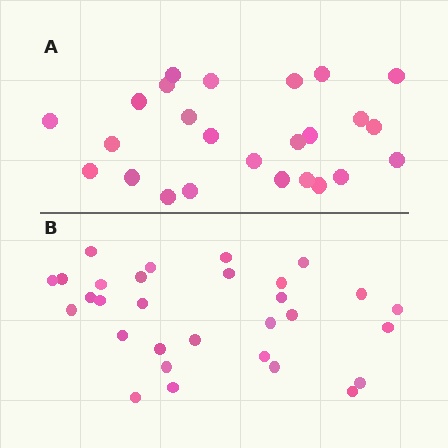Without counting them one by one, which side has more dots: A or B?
Region B (the bottom region) has more dots.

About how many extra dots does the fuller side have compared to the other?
Region B has about 5 more dots than region A.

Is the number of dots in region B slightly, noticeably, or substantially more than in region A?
Region B has only slightly more — the two regions are fairly close. The ratio is roughly 1.2 to 1.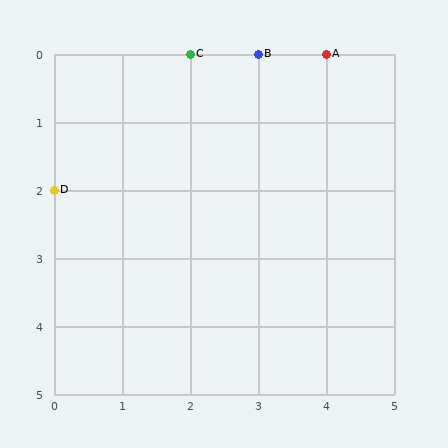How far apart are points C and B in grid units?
Points C and B are 1 column apart.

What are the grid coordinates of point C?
Point C is at grid coordinates (2, 0).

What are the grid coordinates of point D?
Point D is at grid coordinates (0, 2).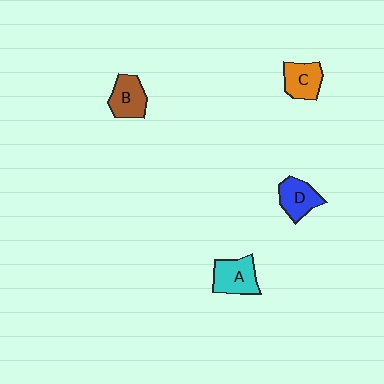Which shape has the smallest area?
Shape C (orange).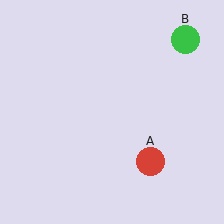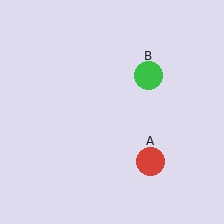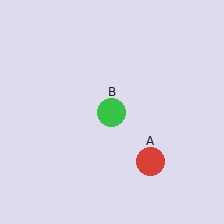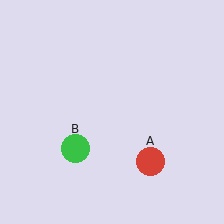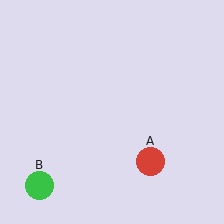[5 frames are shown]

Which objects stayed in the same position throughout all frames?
Red circle (object A) remained stationary.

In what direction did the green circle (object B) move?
The green circle (object B) moved down and to the left.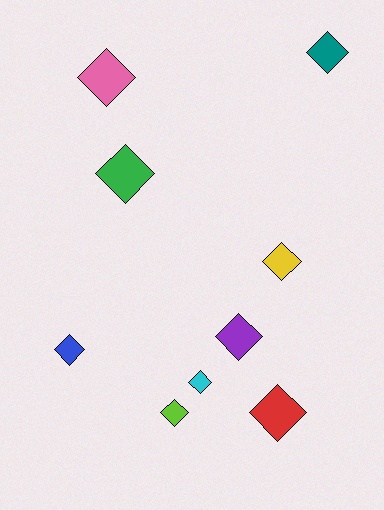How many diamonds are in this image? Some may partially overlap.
There are 9 diamonds.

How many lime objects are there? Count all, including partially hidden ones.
There is 1 lime object.